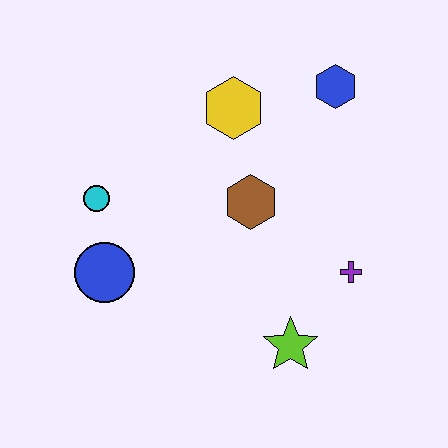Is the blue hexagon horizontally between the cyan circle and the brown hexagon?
No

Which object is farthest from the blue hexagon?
The blue circle is farthest from the blue hexagon.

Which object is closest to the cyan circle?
The blue circle is closest to the cyan circle.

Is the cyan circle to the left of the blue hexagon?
Yes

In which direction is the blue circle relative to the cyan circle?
The blue circle is below the cyan circle.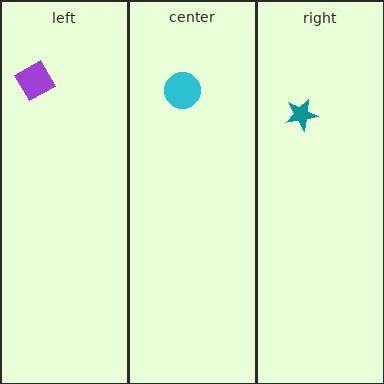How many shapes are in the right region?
1.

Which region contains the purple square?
The left region.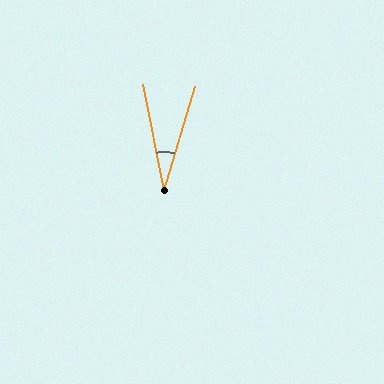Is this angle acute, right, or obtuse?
It is acute.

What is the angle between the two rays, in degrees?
Approximately 28 degrees.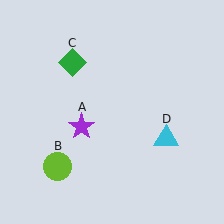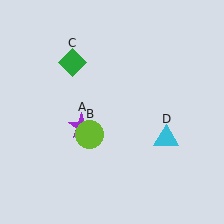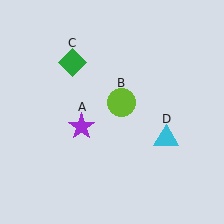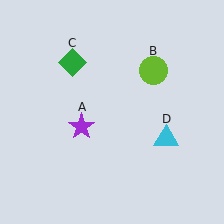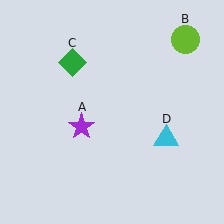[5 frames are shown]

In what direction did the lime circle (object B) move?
The lime circle (object B) moved up and to the right.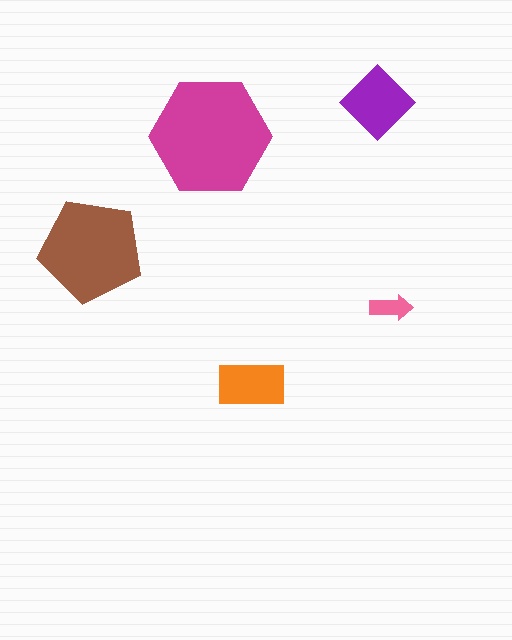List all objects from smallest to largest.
The pink arrow, the orange rectangle, the purple diamond, the brown pentagon, the magenta hexagon.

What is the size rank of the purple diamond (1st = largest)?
3rd.